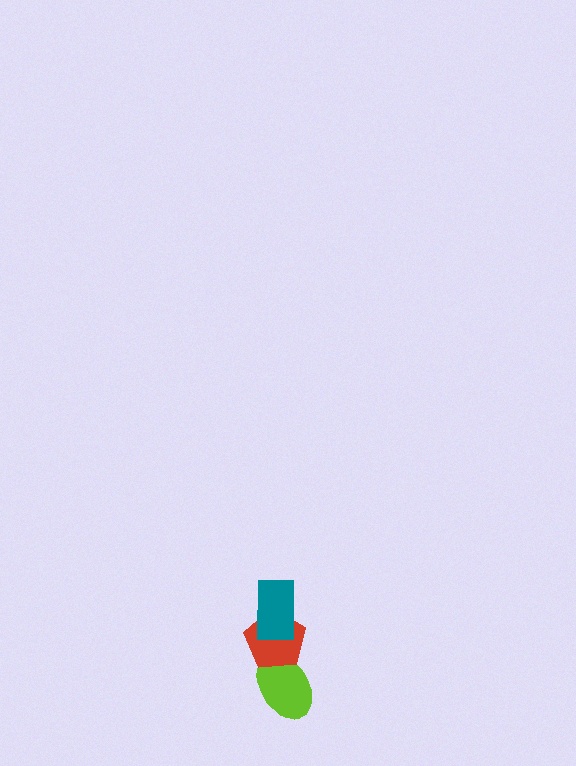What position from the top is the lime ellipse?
The lime ellipse is 3rd from the top.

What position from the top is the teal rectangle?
The teal rectangle is 1st from the top.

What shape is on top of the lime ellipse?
The red pentagon is on top of the lime ellipse.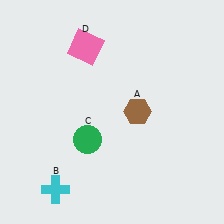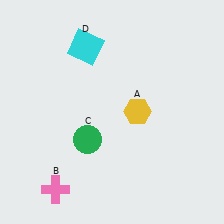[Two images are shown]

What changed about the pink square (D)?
In Image 1, D is pink. In Image 2, it changed to cyan.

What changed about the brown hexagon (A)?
In Image 1, A is brown. In Image 2, it changed to yellow.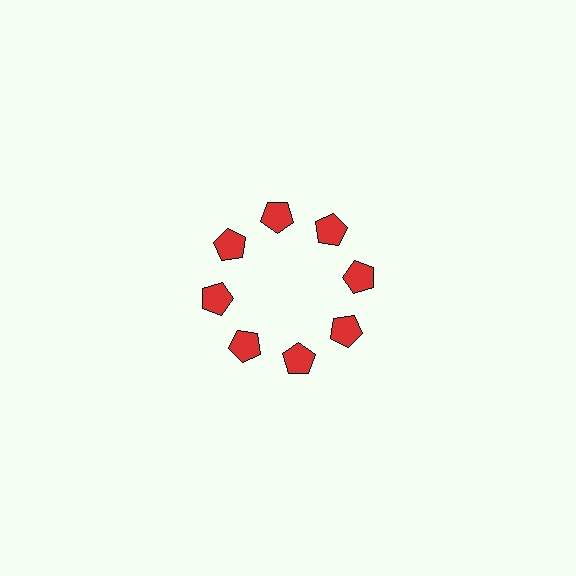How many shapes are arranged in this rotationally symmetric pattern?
There are 8 shapes, arranged in 8 groups of 1.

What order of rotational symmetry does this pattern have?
This pattern has 8-fold rotational symmetry.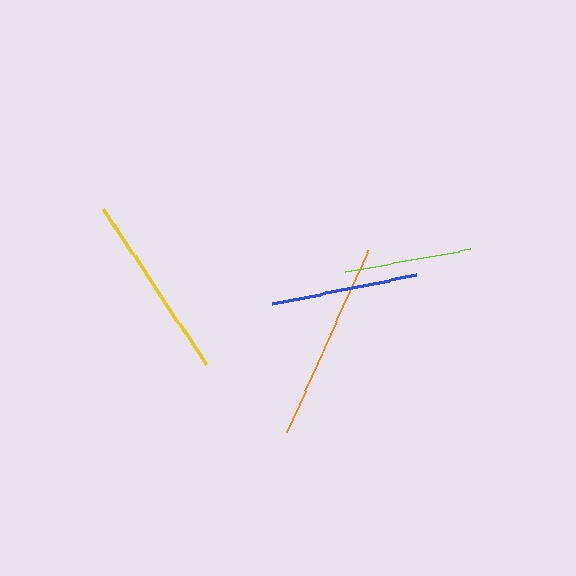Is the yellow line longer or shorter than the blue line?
The yellow line is longer than the blue line.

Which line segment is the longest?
The orange line is the longest at approximately 200 pixels.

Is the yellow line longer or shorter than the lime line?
The yellow line is longer than the lime line.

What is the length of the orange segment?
The orange segment is approximately 200 pixels long.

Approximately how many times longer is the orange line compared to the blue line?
The orange line is approximately 1.4 times the length of the blue line.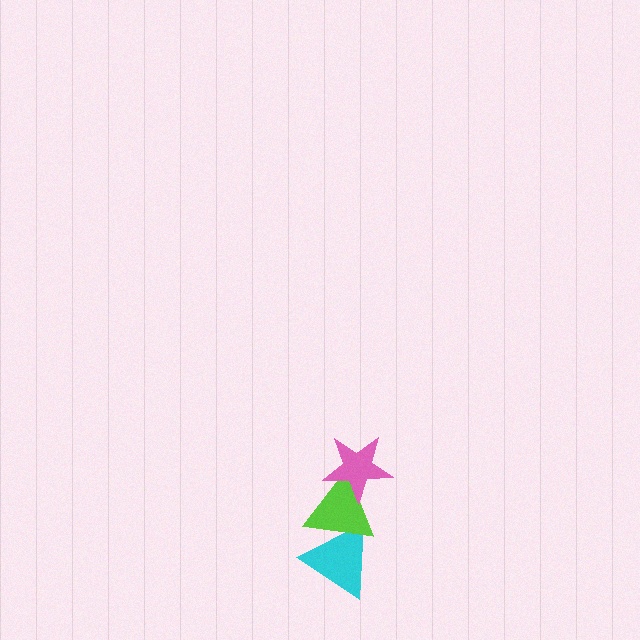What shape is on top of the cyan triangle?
The lime triangle is on top of the cyan triangle.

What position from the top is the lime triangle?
The lime triangle is 2nd from the top.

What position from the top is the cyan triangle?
The cyan triangle is 3rd from the top.